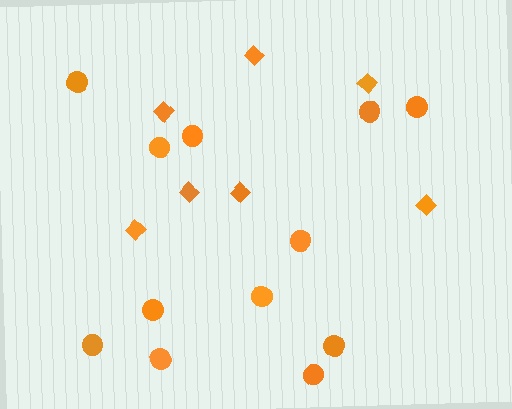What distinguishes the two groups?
There are 2 groups: one group of circles (12) and one group of diamonds (7).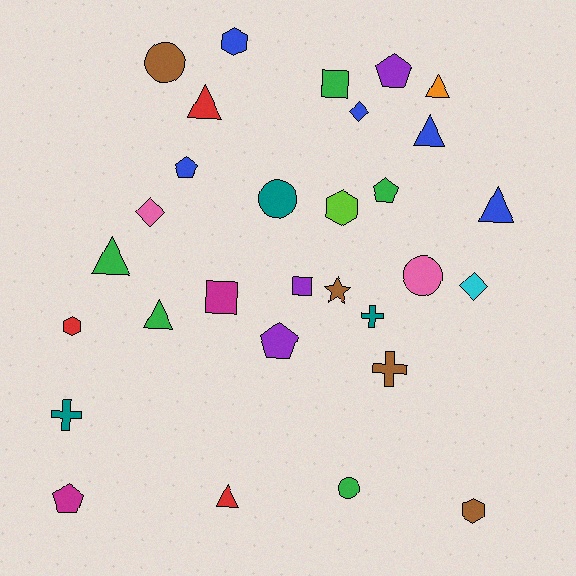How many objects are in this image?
There are 30 objects.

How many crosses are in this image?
There are 3 crosses.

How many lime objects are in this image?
There is 1 lime object.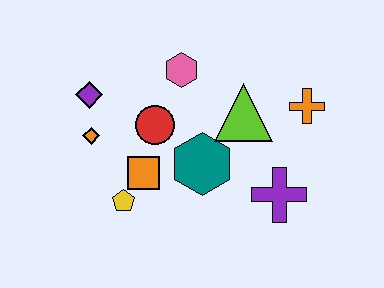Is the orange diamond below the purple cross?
No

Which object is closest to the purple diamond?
The orange diamond is closest to the purple diamond.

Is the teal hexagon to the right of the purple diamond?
Yes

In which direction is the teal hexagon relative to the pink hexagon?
The teal hexagon is below the pink hexagon.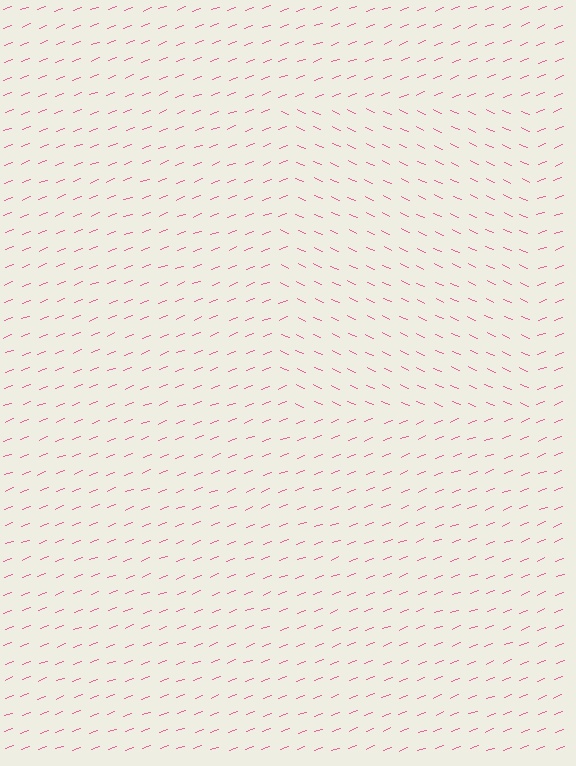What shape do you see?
I see a rectangle.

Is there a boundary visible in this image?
Yes, there is a texture boundary formed by a change in line orientation.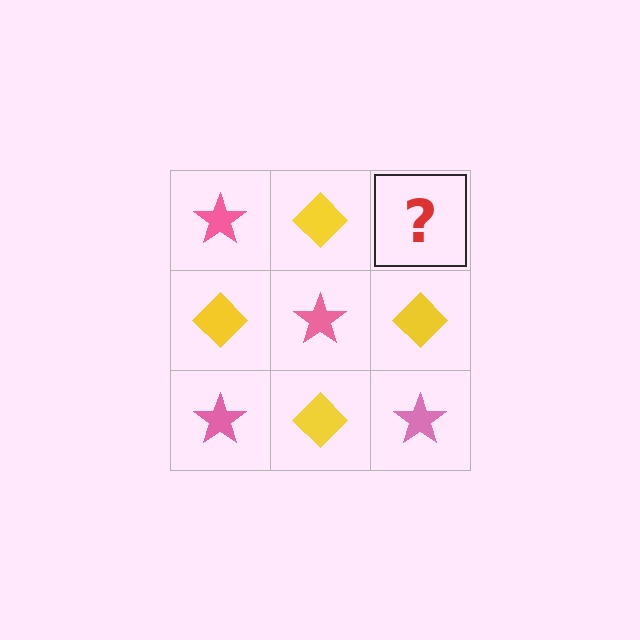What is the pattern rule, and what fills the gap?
The rule is that it alternates pink star and yellow diamond in a checkerboard pattern. The gap should be filled with a pink star.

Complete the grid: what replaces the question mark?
The question mark should be replaced with a pink star.